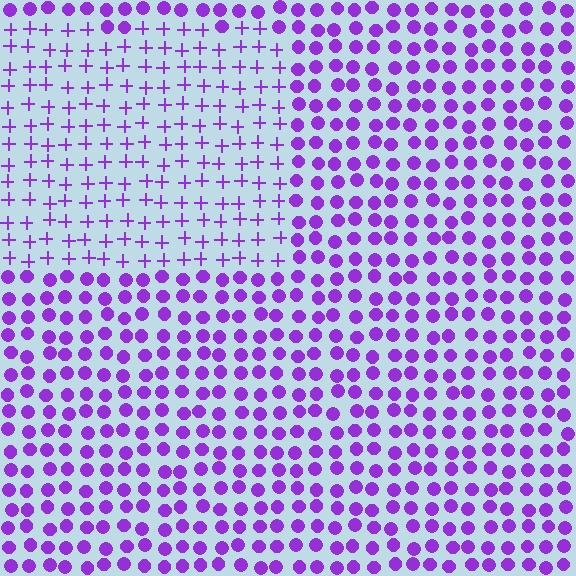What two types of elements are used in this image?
The image uses plus signs inside the rectangle region and circles outside it.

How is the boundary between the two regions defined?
The boundary is defined by a change in element shape: plus signs inside vs. circles outside. All elements share the same color and spacing.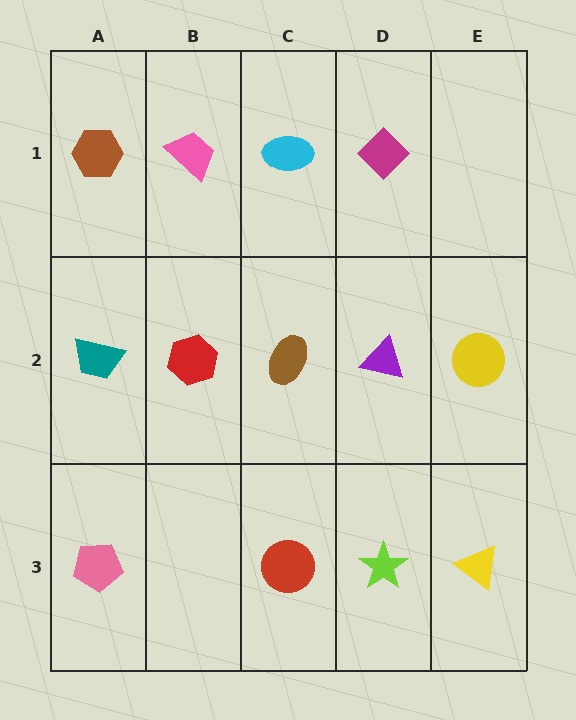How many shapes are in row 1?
4 shapes.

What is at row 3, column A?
A pink pentagon.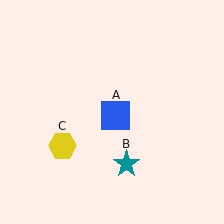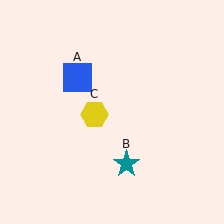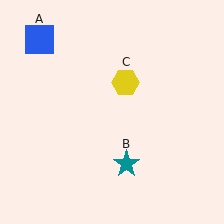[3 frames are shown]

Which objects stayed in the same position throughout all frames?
Teal star (object B) remained stationary.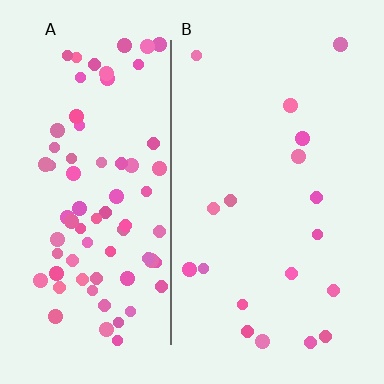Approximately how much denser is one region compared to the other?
Approximately 4.2× — region A over region B.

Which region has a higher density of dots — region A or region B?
A (the left).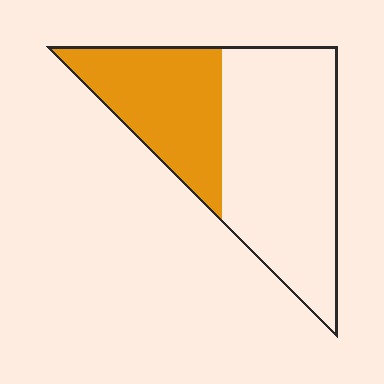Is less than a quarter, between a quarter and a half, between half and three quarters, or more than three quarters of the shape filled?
Between a quarter and a half.